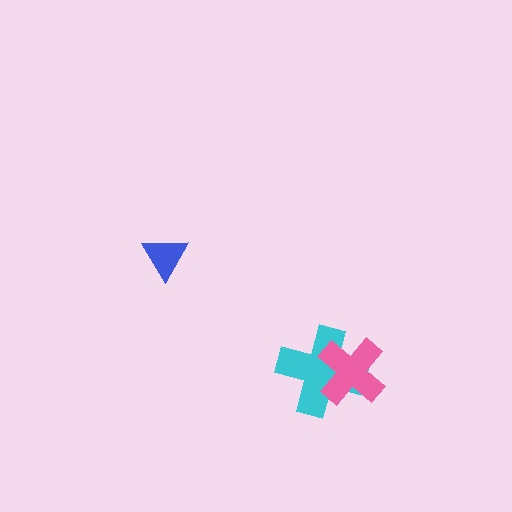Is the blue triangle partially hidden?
No, no other shape covers it.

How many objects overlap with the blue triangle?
0 objects overlap with the blue triangle.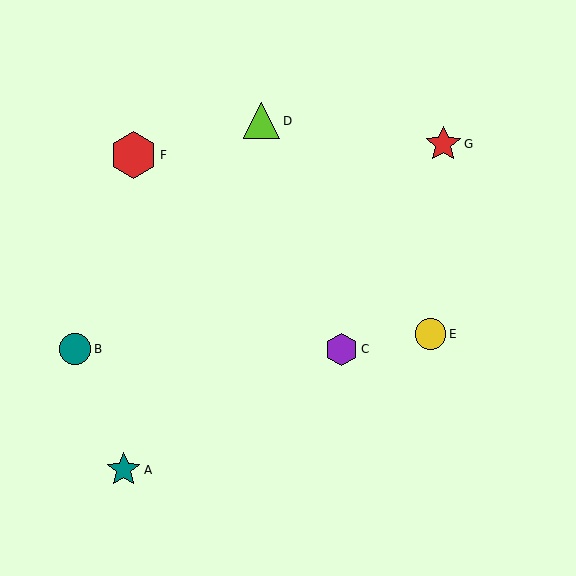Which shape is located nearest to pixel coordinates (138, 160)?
The red hexagon (labeled F) at (133, 155) is nearest to that location.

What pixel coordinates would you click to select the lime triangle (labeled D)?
Click at (261, 121) to select the lime triangle D.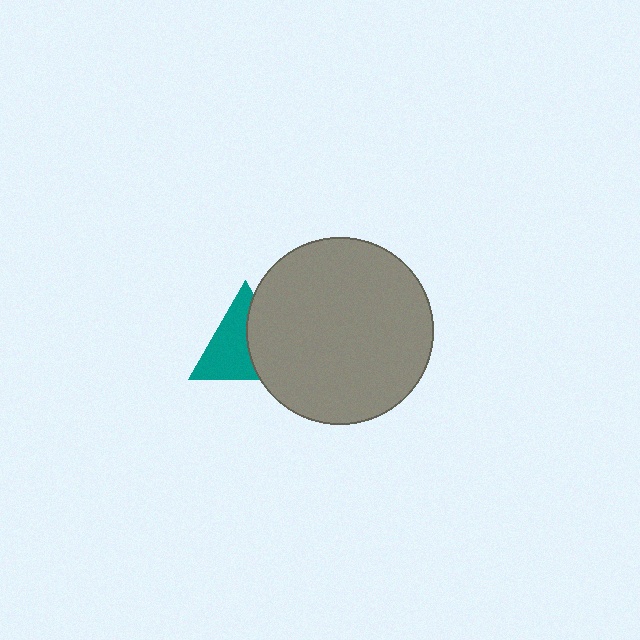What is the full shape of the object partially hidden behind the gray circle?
The partially hidden object is a teal triangle.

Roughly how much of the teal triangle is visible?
About half of it is visible (roughly 58%).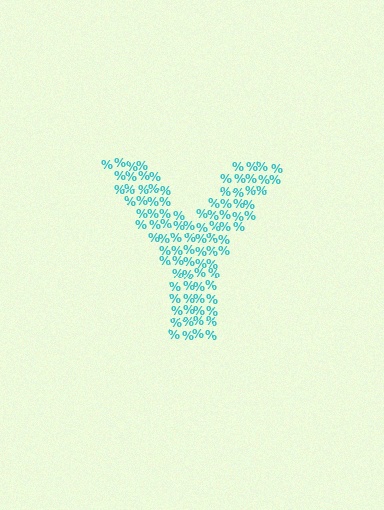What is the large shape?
The large shape is the letter Y.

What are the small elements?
The small elements are percent signs.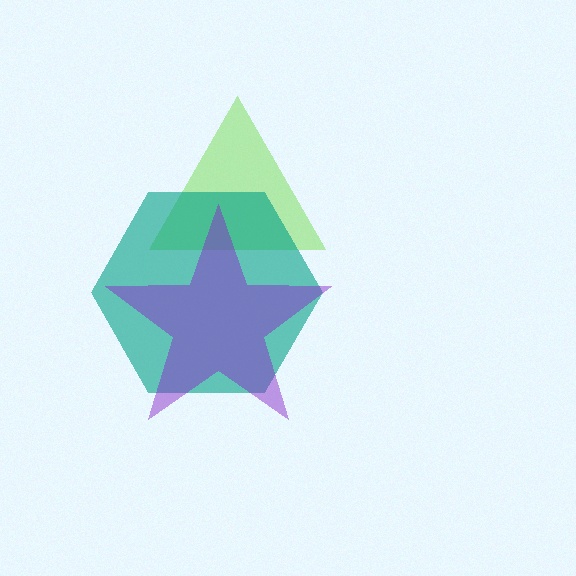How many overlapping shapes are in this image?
There are 3 overlapping shapes in the image.